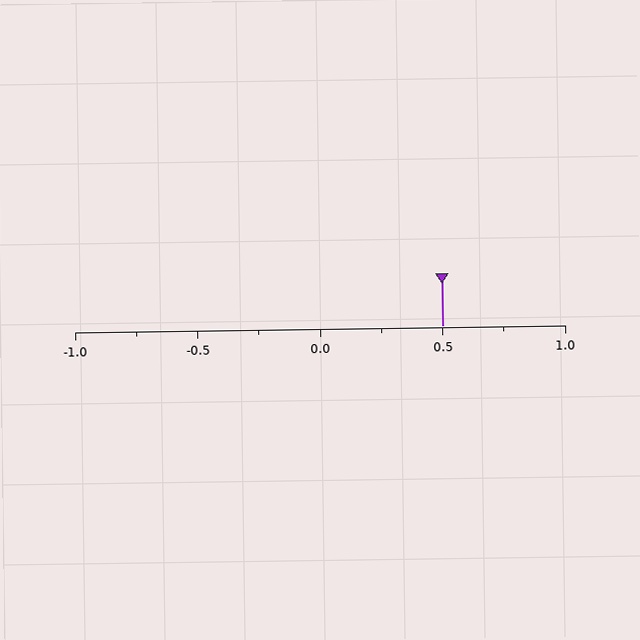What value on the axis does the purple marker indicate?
The marker indicates approximately 0.5.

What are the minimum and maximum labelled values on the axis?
The axis runs from -1.0 to 1.0.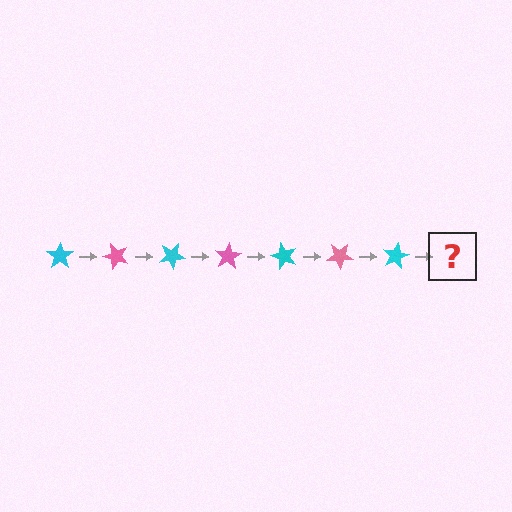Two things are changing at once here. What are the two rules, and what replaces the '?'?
The two rules are that it rotates 50 degrees each step and the color cycles through cyan and pink. The '?' should be a pink star, rotated 350 degrees from the start.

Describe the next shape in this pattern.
It should be a pink star, rotated 350 degrees from the start.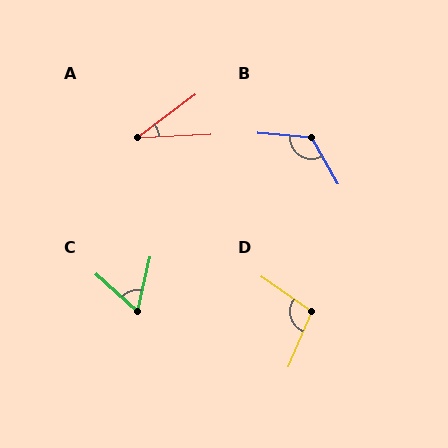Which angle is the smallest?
A, at approximately 34 degrees.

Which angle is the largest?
B, at approximately 124 degrees.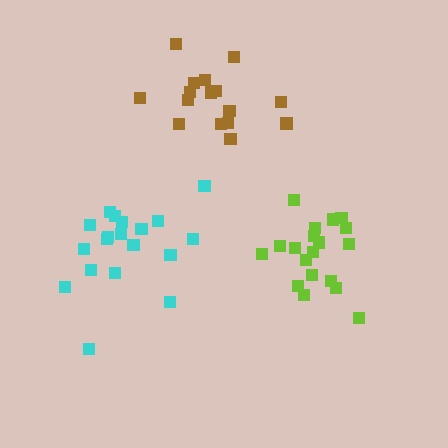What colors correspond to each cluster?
The clusters are colored: lime, cyan, brown.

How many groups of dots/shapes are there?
There are 3 groups.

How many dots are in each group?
Group 1: 19 dots, Group 2: 19 dots, Group 3: 16 dots (54 total).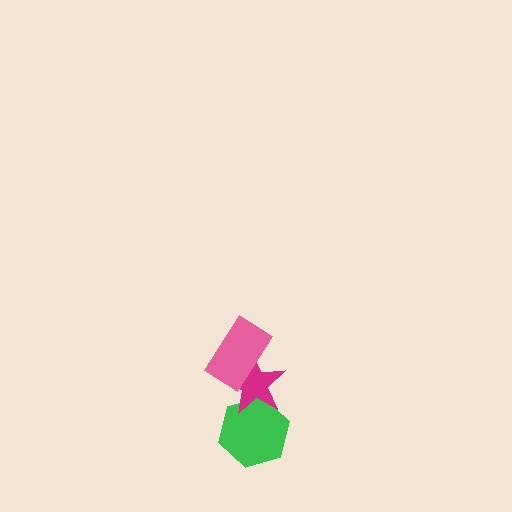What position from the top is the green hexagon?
The green hexagon is 3rd from the top.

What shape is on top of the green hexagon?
The magenta star is on top of the green hexagon.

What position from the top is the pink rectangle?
The pink rectangle is 1st from the top.